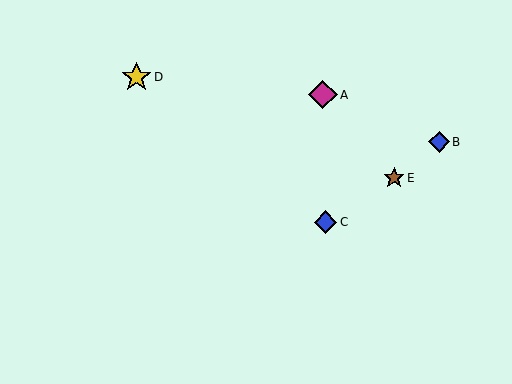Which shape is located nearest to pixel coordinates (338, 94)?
The magenta diamond (labeled A) at (323, 95) is nearest to that location.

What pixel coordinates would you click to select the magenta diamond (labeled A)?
Click at (323, 95) to select the magenta diamond A.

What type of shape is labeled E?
Shape E is a brown star.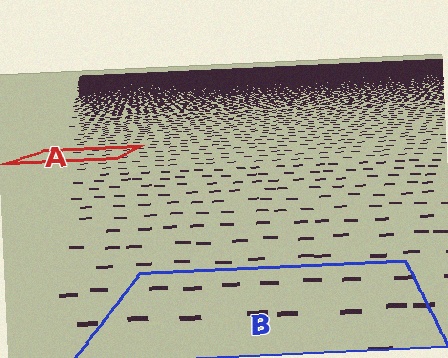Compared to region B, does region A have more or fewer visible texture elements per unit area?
Region A has more texture elements per unit area — they are packed more densely because it is farther away.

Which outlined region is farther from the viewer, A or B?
Region A is farther from the viewer — the texture elements inside it appear smaller and more densely packed.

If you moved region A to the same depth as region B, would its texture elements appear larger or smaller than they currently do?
They would appear larger. At a closer depth, the same texture elements are projected at a bigger on-screen size.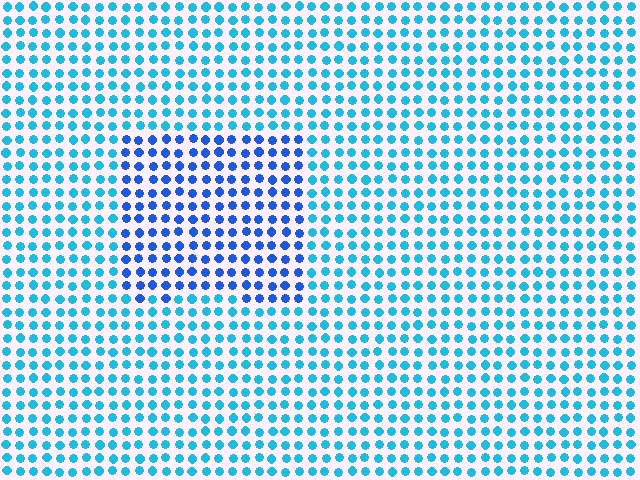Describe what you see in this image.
The image is filled with small cyan elements in a uniform arrangement. A rectangle-shaped region is visible where the elements are tinted to a slightly different hue, forming a subtle color boundary.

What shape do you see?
I see a rectangle.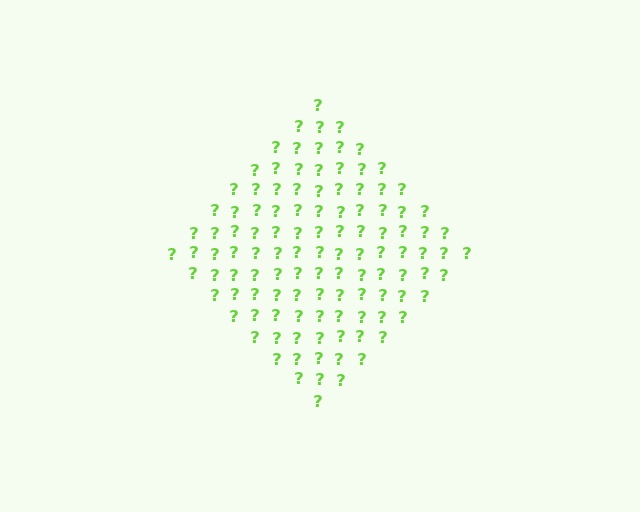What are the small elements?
The small elements are question marks.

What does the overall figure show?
The overall figure shows a diamond.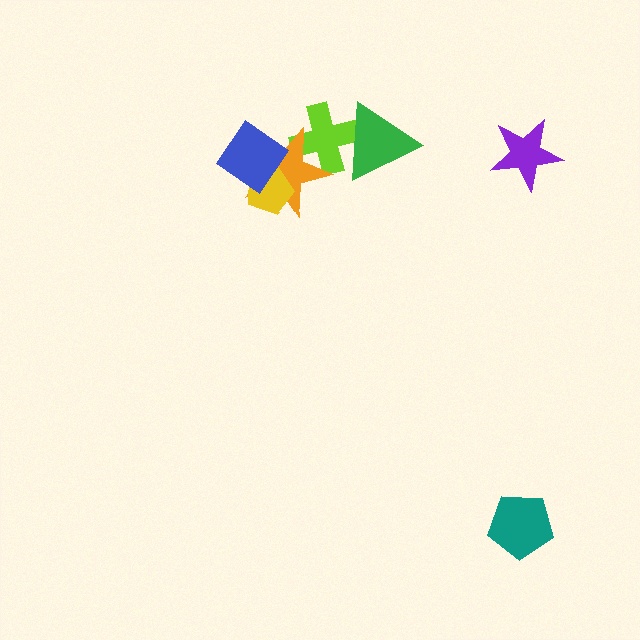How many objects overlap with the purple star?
0 objects overlap with the purple star.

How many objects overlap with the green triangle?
1 object overlaps with the green triangle.